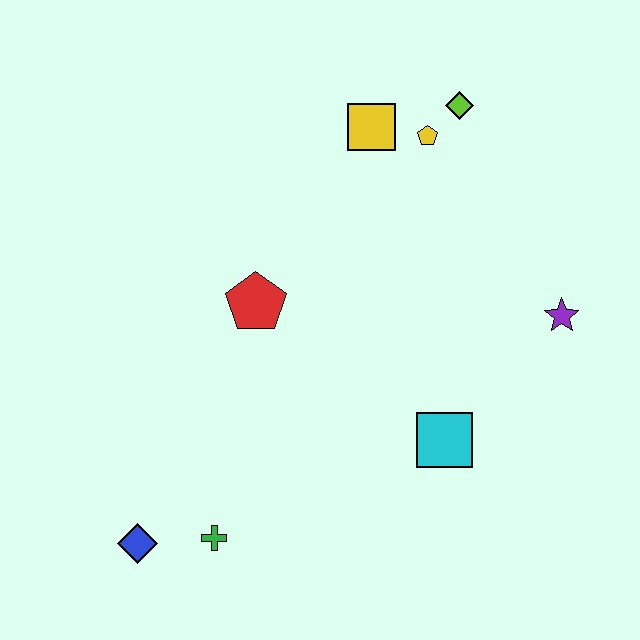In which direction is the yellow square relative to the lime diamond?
The yellow square is to the left of the lime diamond.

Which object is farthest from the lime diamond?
The blue diamond is farthest from the lime diamond.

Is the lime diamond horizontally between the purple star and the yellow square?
Yes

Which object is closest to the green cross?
The blue diamond is closest to the green cross.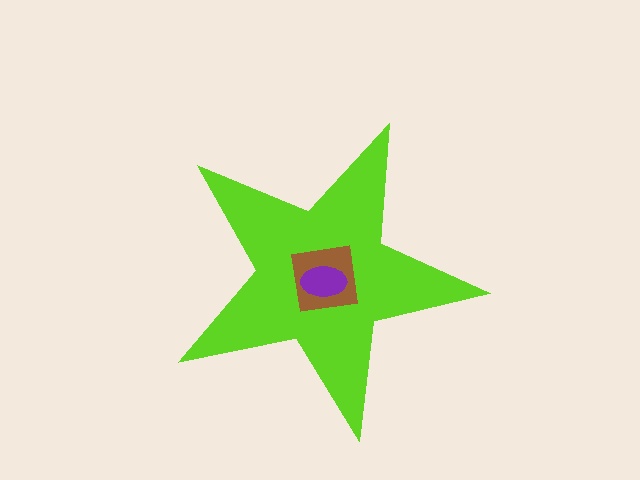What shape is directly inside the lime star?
The brown square.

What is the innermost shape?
The purple ellipse.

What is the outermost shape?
The lime star.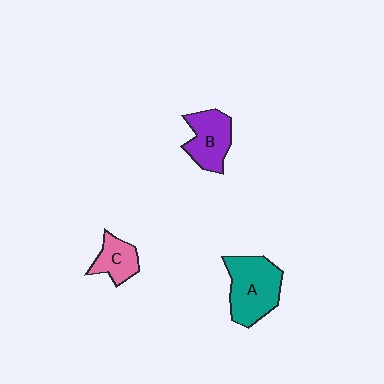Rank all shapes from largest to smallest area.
From largest to smallest: A (teal), B (purple), C (pink).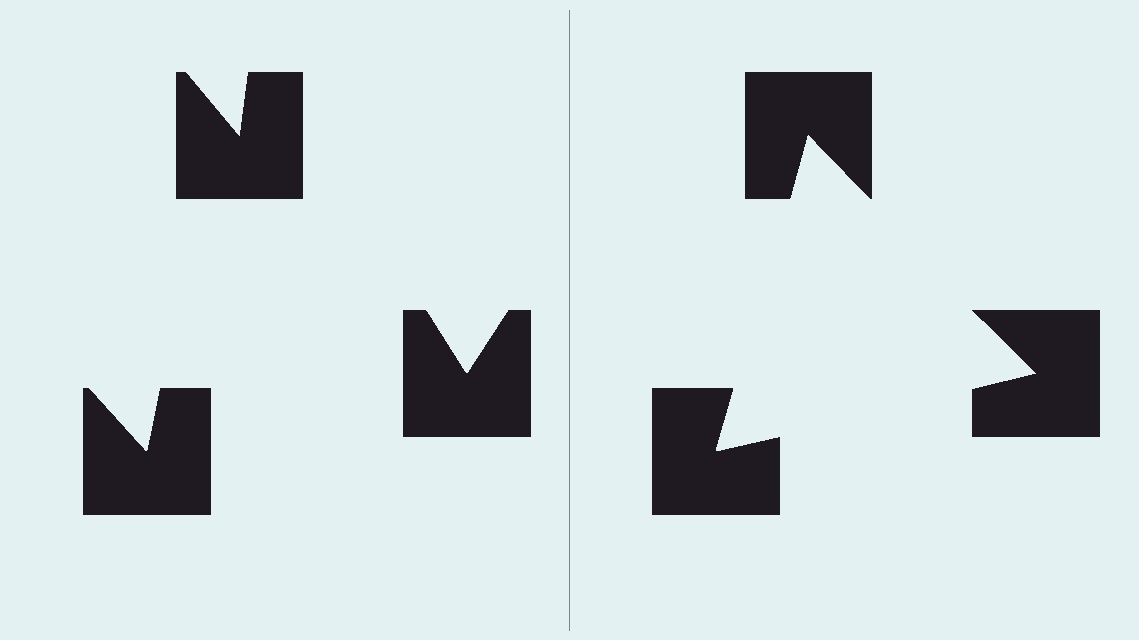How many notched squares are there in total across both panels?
6 — 3 on each side.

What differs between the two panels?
The notched squares are positioned identically on both sides; only the wedge orientations differ. On the right they align to a triangle; on the left they are misaligned.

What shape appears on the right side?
An illusory triangle.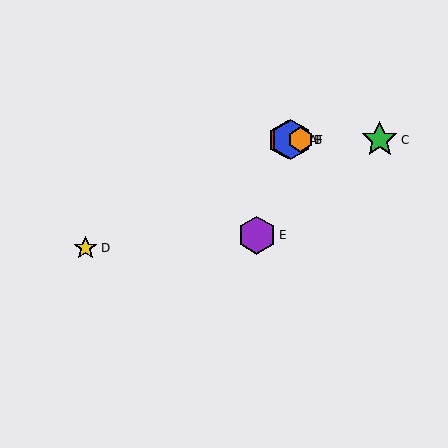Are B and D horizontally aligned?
No, B is at y≈140 and D is at y≈248.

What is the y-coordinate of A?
Object A is at y≈140.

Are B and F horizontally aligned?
Yes, both are at y≈140.